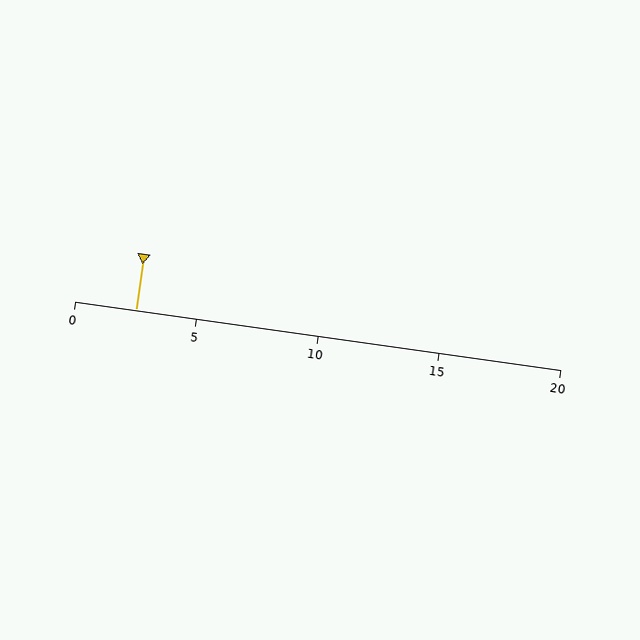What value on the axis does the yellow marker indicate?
The marker indicates approximately 2.5.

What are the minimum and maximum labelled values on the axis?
The axis runs from 0 to 20.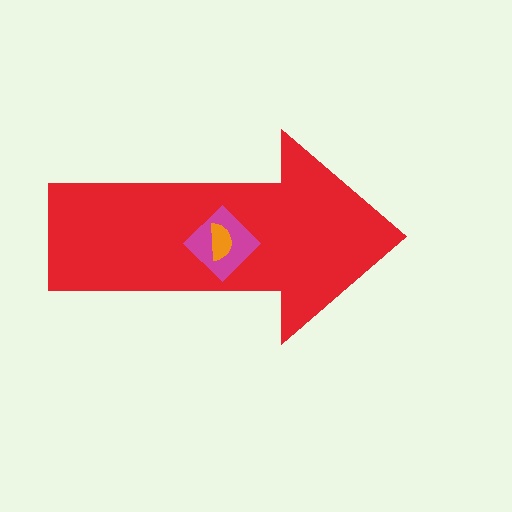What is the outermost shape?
The red arrow.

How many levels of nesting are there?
3.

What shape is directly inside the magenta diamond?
The orange semicircle.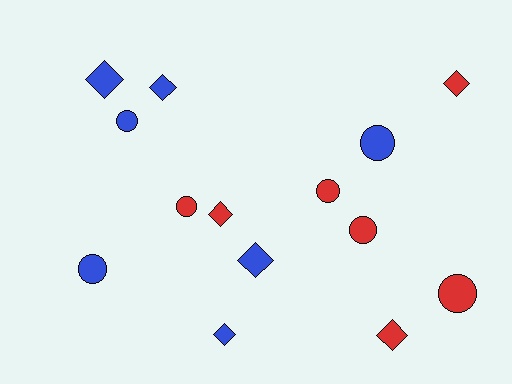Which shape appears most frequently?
Diamond, with 7 objects.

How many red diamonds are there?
There are 3 red diamonds.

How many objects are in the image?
There are 14 objects.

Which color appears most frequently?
Blue, with 7 objects.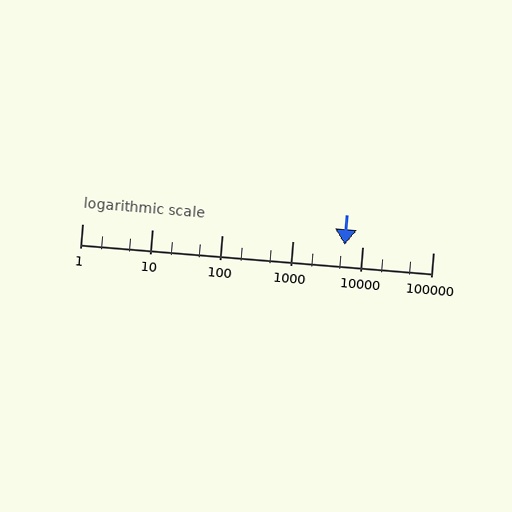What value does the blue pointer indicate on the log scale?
The pointer indicates approximately 5600.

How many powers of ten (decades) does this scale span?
The scale spans 5 decades, from 1 to 100000.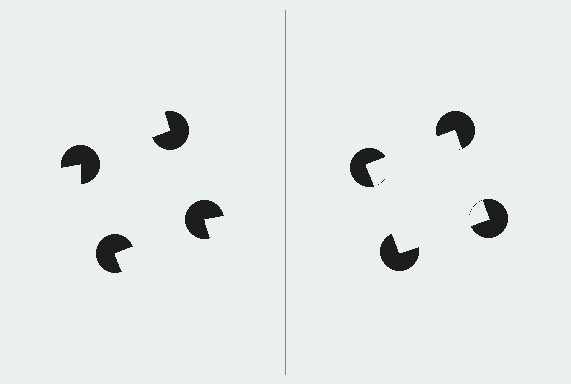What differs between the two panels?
The pac-man discs are positioned identically on both sides; only the wedge orientations differ. On the right they align to a square; on the left they are misaligned.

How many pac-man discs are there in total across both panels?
8 — 4 on each side.